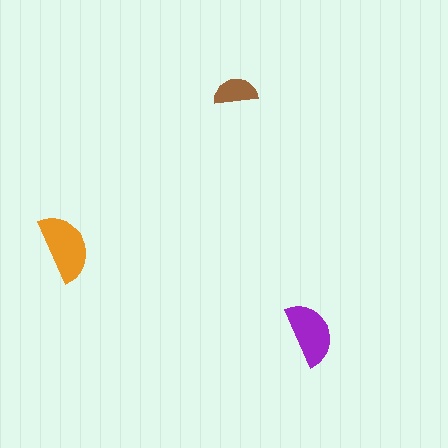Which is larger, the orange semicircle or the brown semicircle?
The orange one.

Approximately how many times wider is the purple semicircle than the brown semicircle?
About 1.5 times wider.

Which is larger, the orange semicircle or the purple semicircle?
The orange one.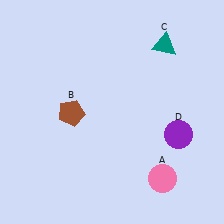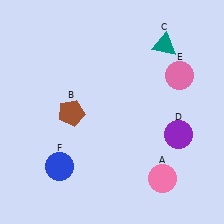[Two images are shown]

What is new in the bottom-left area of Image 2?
A blue circle (F) was added in the bottom-left area of Image 2.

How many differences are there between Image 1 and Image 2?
There are 2 differences between the two images.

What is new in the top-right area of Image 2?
A pink circle (E) was added in the top-right area of Image 2.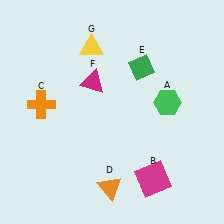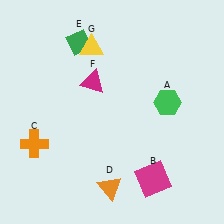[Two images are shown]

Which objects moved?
The objects that moved are: the orange cross (C), the green diamond (E).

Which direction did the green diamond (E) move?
The green diamond (E) moved left.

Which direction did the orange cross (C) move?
The orange cross (C) moved down.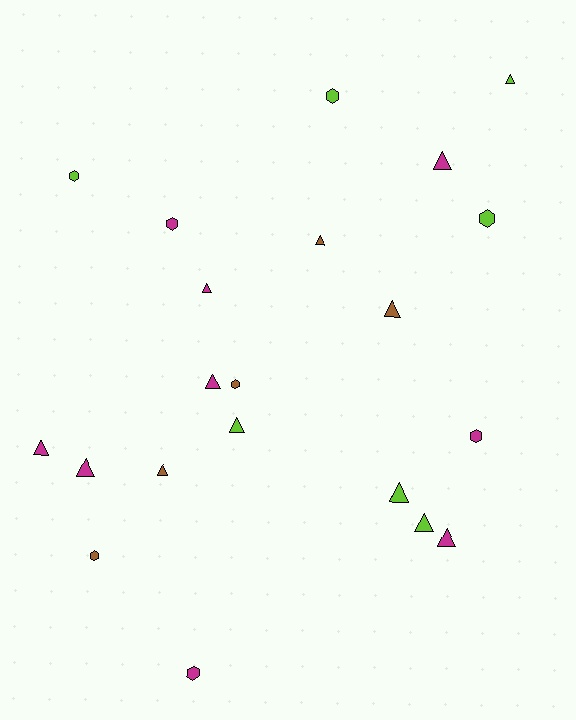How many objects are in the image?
There are 21 objects.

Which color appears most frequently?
Magenta, with 9 objects.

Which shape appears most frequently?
Triangle, with 13 objects.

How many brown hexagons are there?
There are 2 brown hexagons.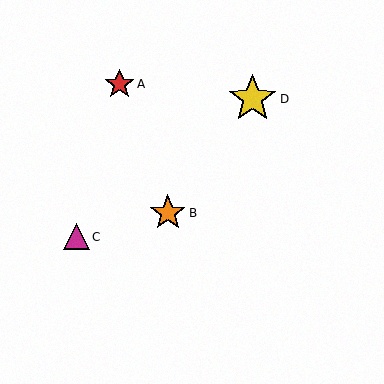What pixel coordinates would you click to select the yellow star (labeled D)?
Click at (252, 99) to select the yellow star D.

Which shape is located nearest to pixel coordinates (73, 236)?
The magenta triangle (labeled C) at (76, 237) is nearest to that location.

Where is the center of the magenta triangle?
The center of the magenta triangle is at (76, 237).